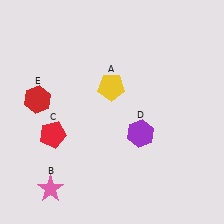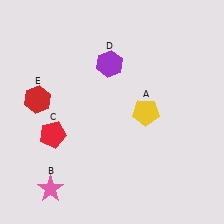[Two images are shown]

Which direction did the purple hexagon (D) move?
The purple hexagon (D) moved up.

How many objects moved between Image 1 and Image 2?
2 objects moved between the two images.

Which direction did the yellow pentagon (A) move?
The yellow pentagon (A) moved right.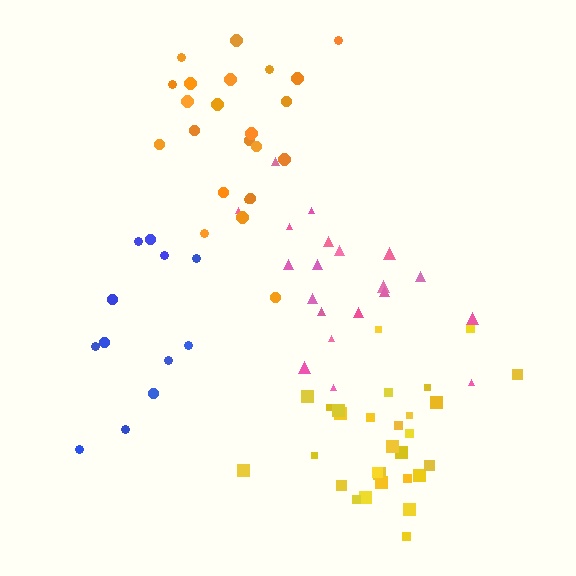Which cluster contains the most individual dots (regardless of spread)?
Yellow (29).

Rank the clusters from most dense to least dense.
yellow, pink, orange, blue.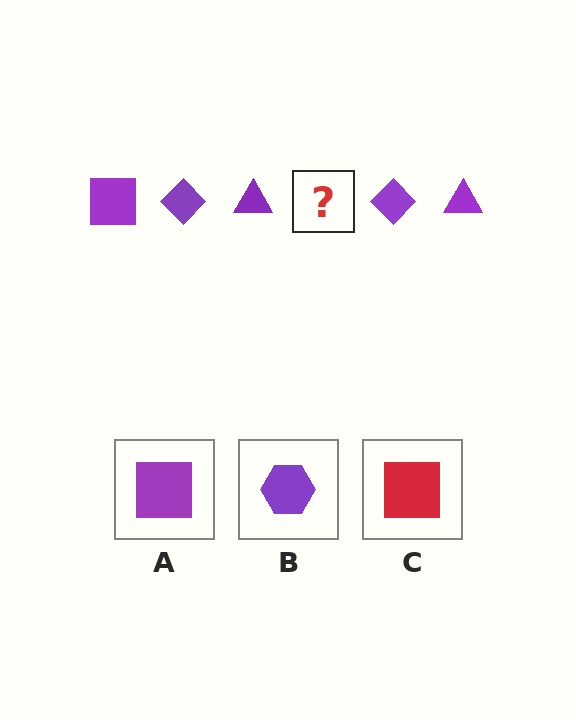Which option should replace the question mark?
Option A.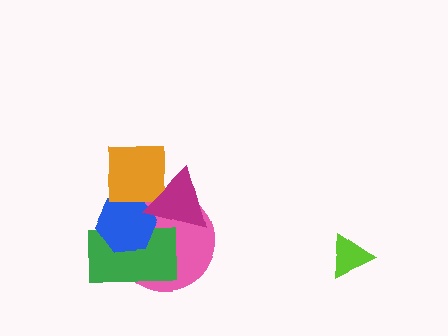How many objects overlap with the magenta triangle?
4 objects overlap with the magenta triangle.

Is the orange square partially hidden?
Yes, it is partially covered by another shape.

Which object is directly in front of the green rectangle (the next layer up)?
The blue hexagon is directly in front of the green rectangle.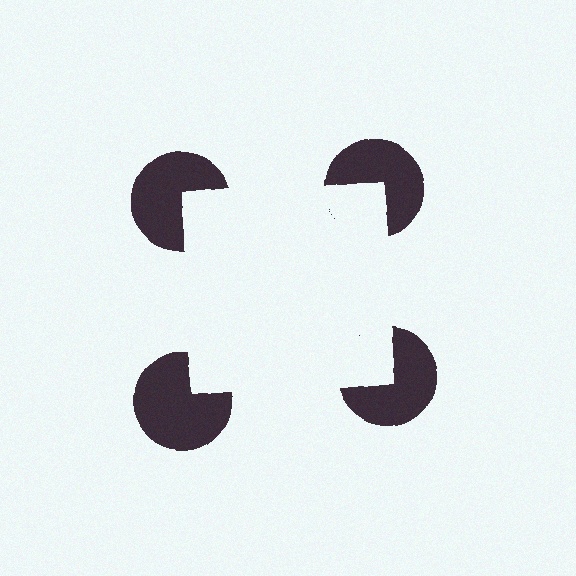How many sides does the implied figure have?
4 sides.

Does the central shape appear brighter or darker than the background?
It typically appears slightly brighter than the background, even though no actual brightness change is drawn.